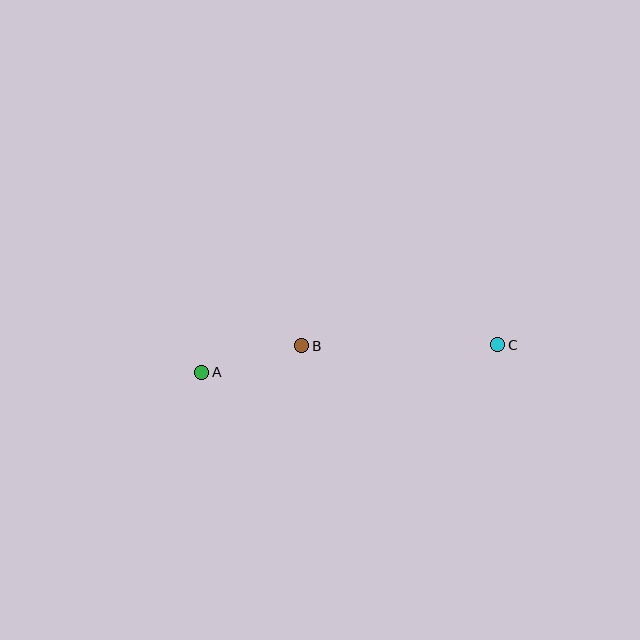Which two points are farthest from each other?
Points A and C are farthest from each other.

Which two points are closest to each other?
Points A and B are closest to each other.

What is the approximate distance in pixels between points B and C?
The distance between B and C is approximately 196 pixels.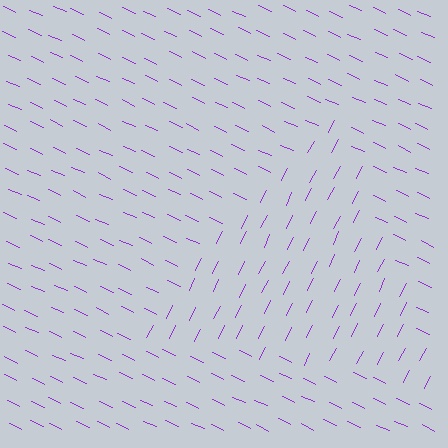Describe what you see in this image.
The image is filled with small purple line segments. A triangle region in the image has lines oriented differently from the surrounding lines, creating a visible texture boundary.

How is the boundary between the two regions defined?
The boundary is defined purely by a change in line orientation (approximately 88 degrees difference). All lines are the same color and thickness.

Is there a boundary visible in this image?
Yes, there is a texture boundary formed by a change in line orientation.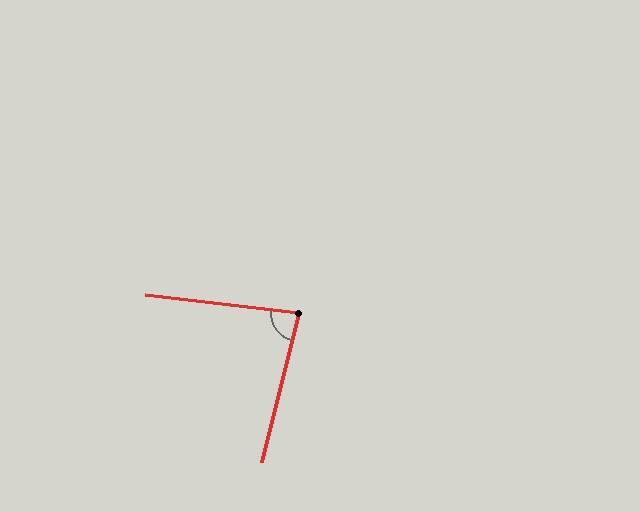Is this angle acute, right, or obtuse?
It is acute.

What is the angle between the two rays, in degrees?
Approximately 82 degrees.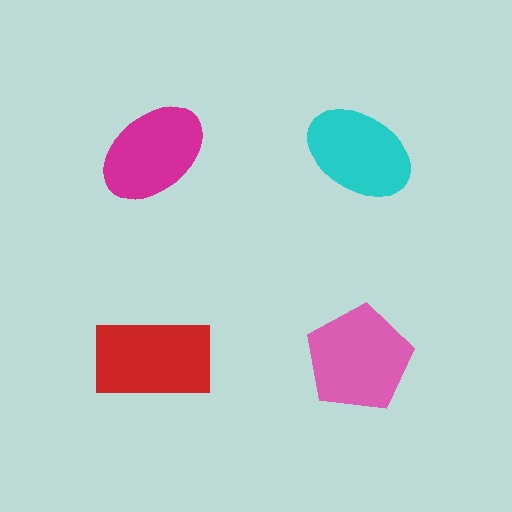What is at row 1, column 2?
A cyan ellipse.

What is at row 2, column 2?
A pink pentagon.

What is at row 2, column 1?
A red rectangle.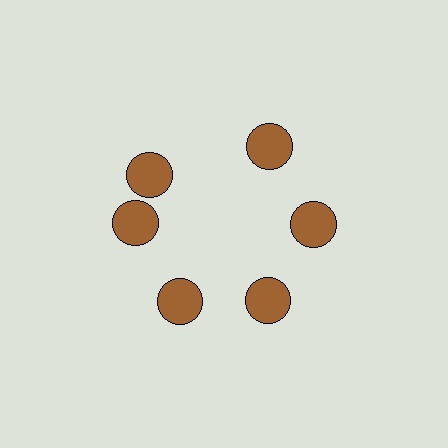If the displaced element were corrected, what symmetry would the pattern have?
It would have 6-fold rotational symmetry — the pattern would map onto itself every 60 degrees.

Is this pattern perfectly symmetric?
No. The 6 brown circles are arranged in a ring, but one element near the 11 o'clock position is rotated out of alignment along the ring, breaking the 6-fold rotational symmetry.